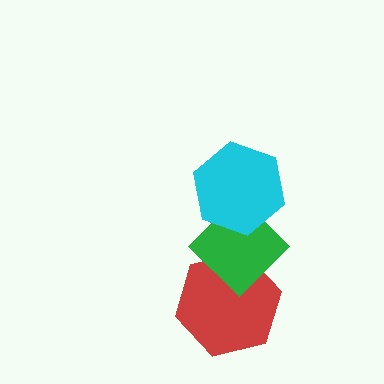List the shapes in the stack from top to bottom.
From top to bottom: the cyan hexagon, the green diamond, the red hexagon.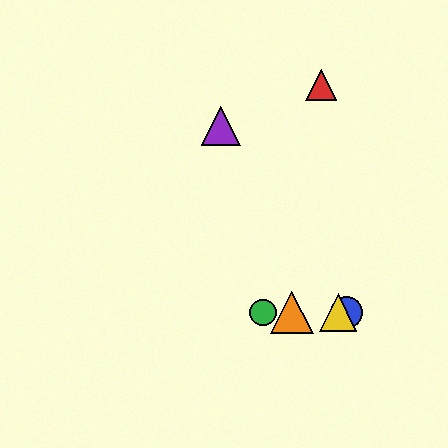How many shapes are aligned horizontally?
4 shapes (the blue circle, the green circle, the yellow triangle, the orange triangle) are aligned horizontally.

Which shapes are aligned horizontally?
The blue circle, the green circle, the yellow triangle, the orange triangle are aligned horizontally.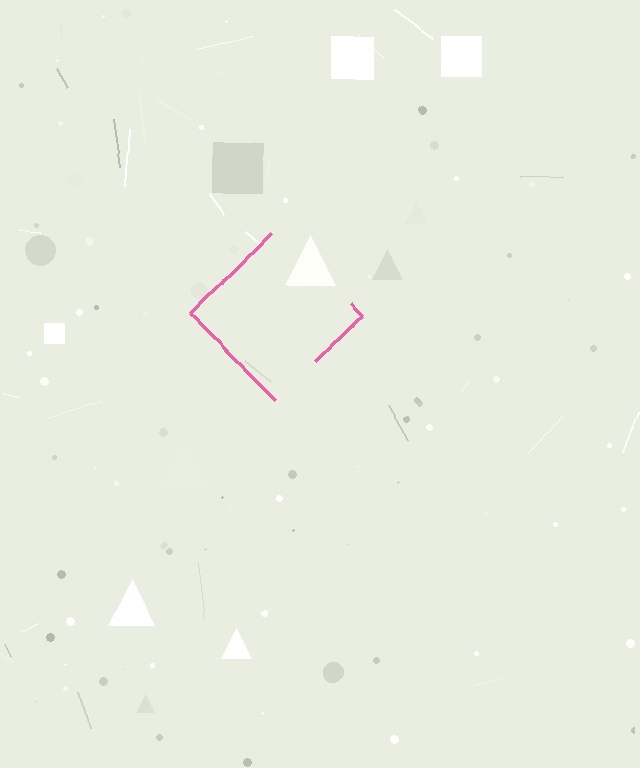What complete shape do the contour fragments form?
The contour fragments form a diamond.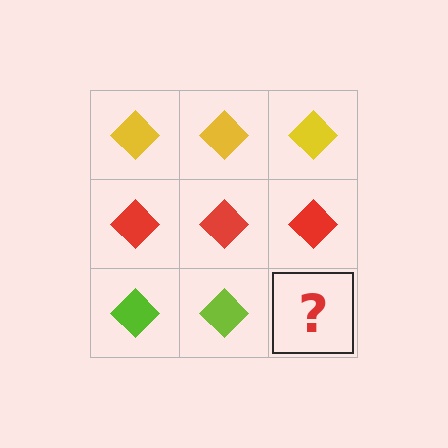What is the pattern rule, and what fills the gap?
The rule is that each row has a consistent color. The gap should be filled with a lime diamond.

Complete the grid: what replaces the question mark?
The question mark should be replaced with a lime diamond.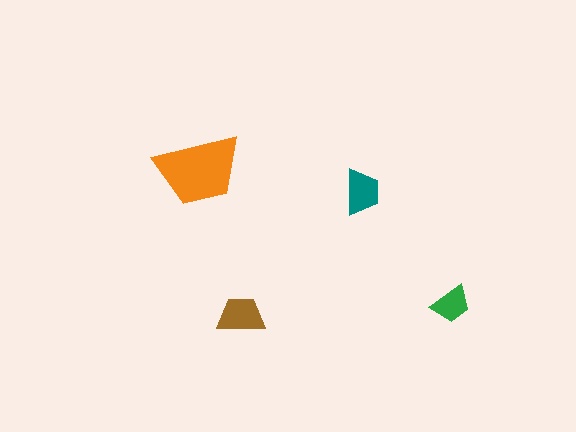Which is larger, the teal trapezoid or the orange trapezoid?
The orange one.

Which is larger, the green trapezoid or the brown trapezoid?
The brown one.